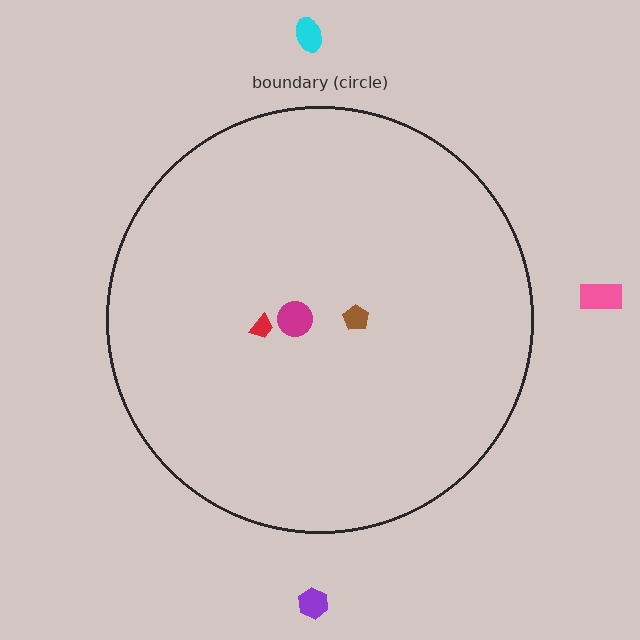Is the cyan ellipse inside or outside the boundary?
Outside.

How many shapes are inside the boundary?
3 inside, 3 outside.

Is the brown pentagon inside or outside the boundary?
Inside.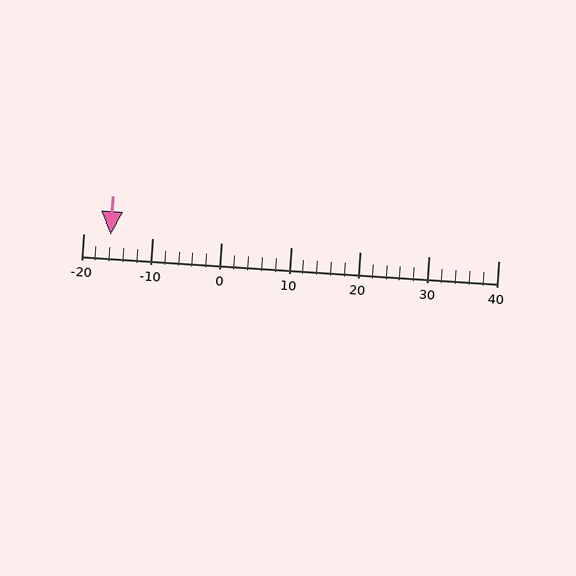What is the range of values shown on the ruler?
The ruler shows values from -20 to 40.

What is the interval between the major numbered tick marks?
The major tick marks are spaced 10 units apart.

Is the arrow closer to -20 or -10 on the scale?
The arrow is closer to -20.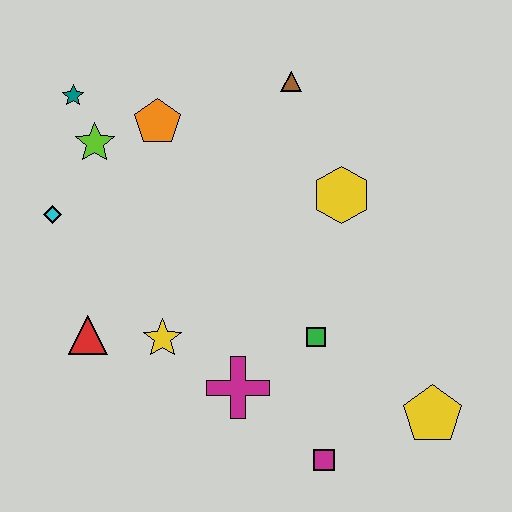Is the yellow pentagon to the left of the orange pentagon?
No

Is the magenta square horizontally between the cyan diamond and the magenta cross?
No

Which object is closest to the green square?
The magenta cross is closest to the green square.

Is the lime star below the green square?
No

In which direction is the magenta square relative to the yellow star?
The magenta square is to the right of the yellow star.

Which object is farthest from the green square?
The teal star is farthest from the green square.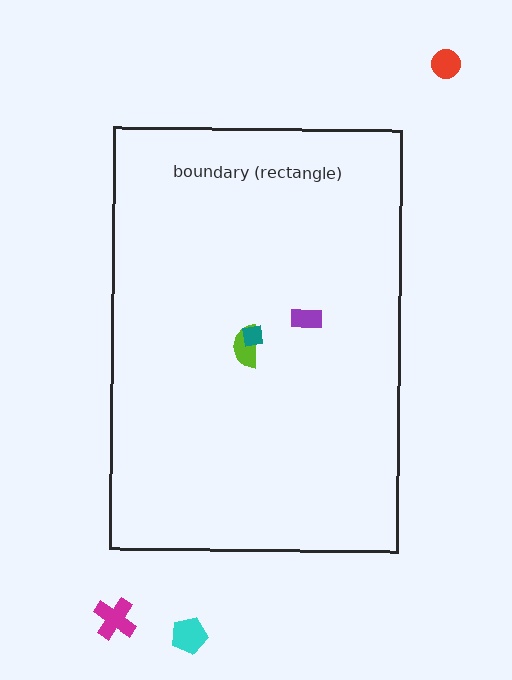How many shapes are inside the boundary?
3 inside, 3 outside.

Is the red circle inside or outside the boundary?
Outside.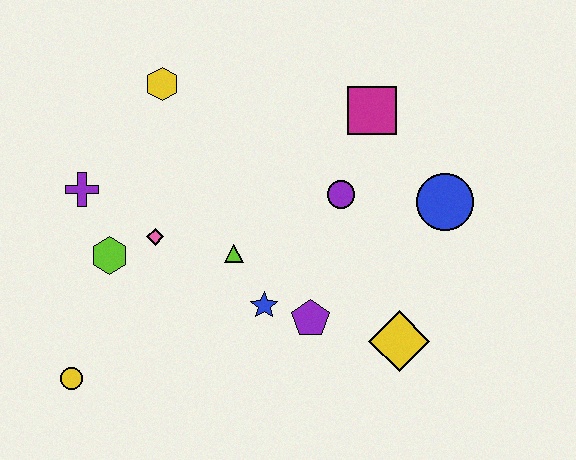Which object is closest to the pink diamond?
The lime hexagon is closest to the pink diamond.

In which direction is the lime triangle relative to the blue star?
The lime triangle is above the blue star.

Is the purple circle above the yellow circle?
Yes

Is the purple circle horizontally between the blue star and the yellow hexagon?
No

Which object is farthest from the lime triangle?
The blue circle is farthest from the lime triangle.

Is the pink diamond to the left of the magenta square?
Yes